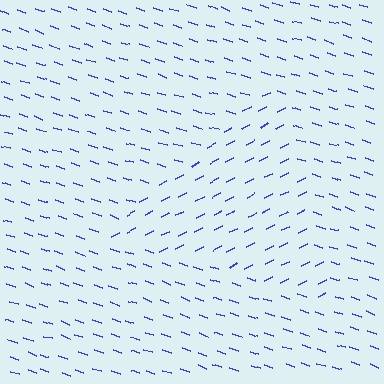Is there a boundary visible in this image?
Yes, there is a texture boundary formed by a change in line orientation.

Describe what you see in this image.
The image is filled with small blue line segments. A triangle region in the image has lines oriented differently from the surrounding lines, creating a visible texture boundary.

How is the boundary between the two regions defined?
The boundary is defined purely by a change in line orientation (approximately 45 degrees difference). All lines are the same color and thickness.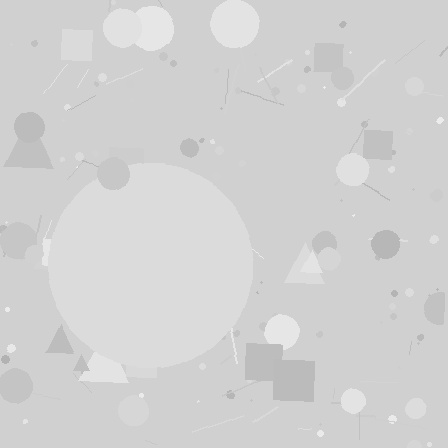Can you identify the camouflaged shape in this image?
The camouflaged shape is a circle.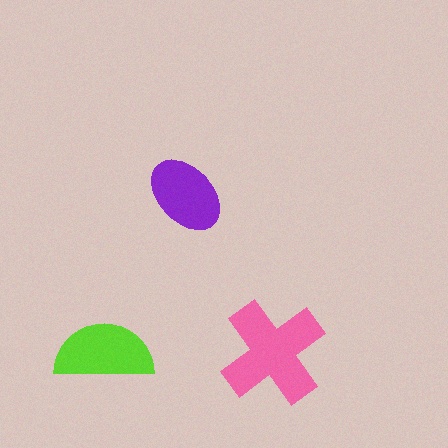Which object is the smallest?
The purple ellipse.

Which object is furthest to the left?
The lime semicircle is leftmost.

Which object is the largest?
The pink cross.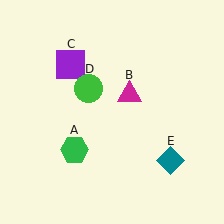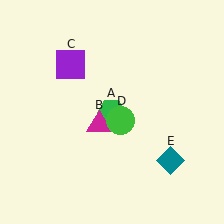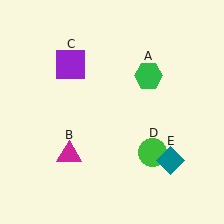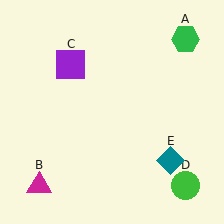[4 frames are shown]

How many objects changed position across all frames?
3 objects changed position: green hexagon (object A), magenta triangle (object B), green circle (object D).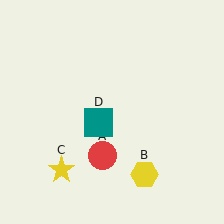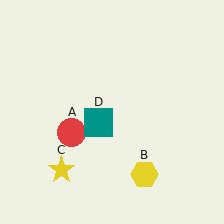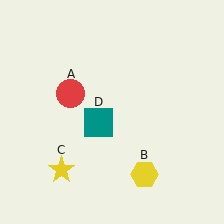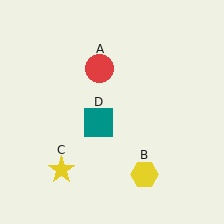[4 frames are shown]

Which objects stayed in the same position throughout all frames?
Yellow hexagon (object B) and yellow star (object C) and teal square (object D) remained stationary.